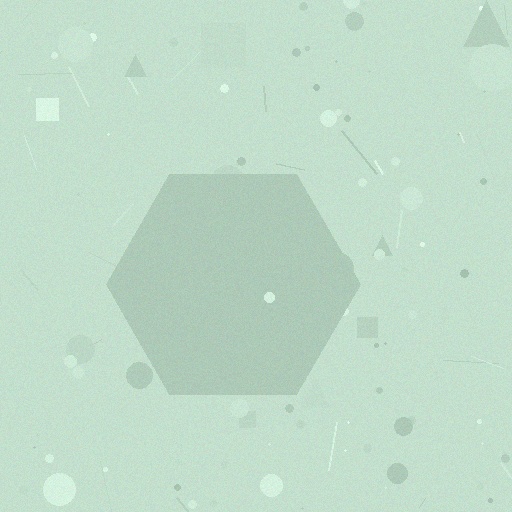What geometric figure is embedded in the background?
A hexagon is embedded in the background.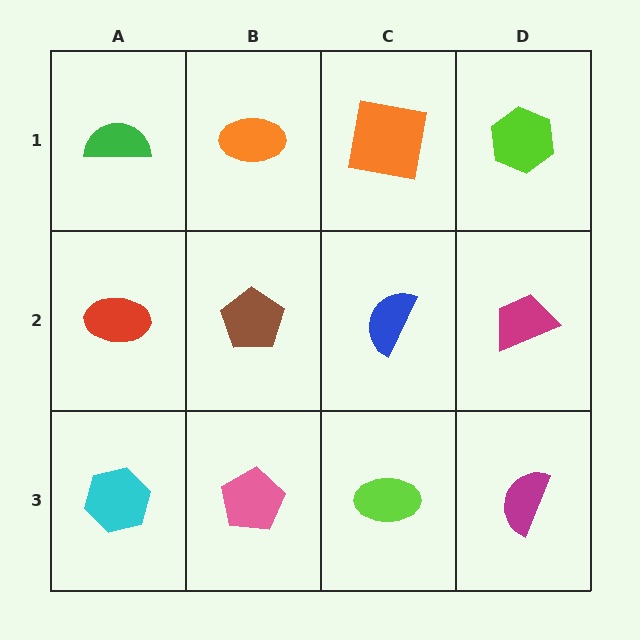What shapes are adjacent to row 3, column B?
A brown pentagon (row 2, column B), a cyan hexagon (row 3, column A), a lime ellipse (row 3, column C).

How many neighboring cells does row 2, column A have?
3.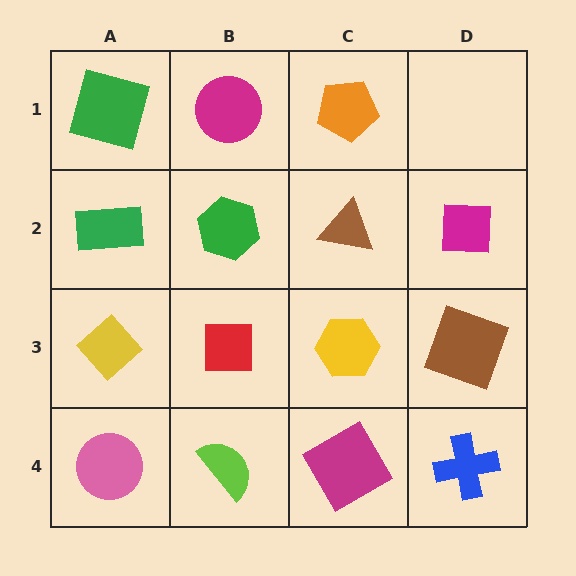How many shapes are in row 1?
3 shapes.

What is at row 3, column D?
A brown square.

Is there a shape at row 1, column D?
No, that cell is empty.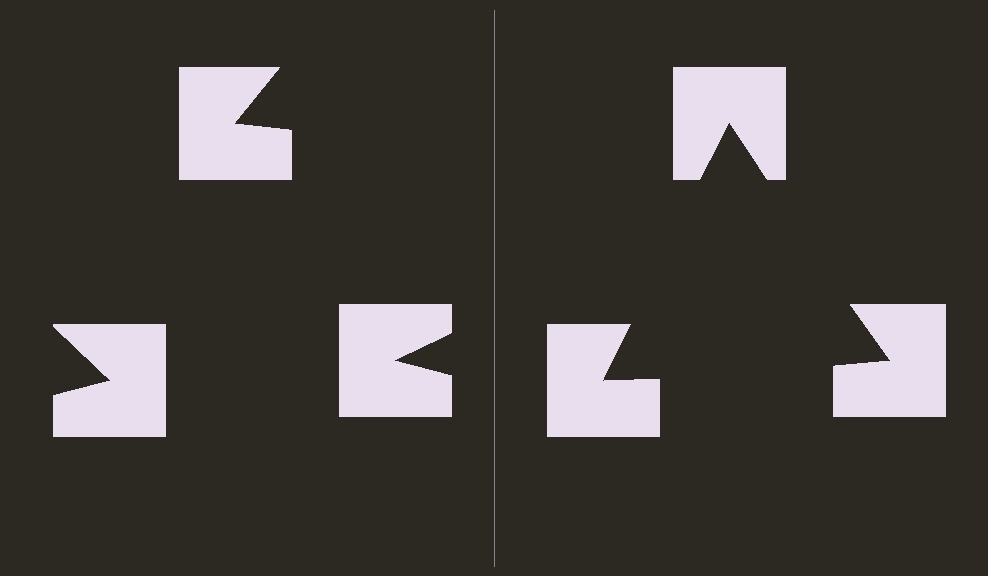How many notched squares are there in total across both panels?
6 — 3 on each side.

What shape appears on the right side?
An illusory triangle.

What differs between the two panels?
The notched squares are positioned identically on both sides; only the wedge orientations differ. On the right they align to a triangle; on the left they are misaligned.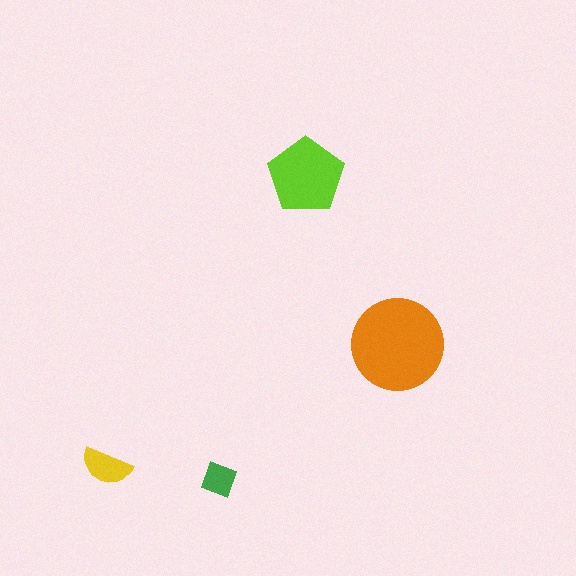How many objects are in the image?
There are 4 objects in the image.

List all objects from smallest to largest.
The green square, the yellow semicircle, the lime pentagon, the orange circle.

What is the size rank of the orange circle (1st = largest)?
1st.